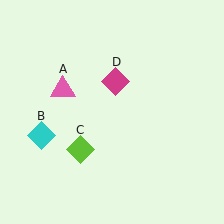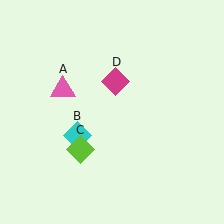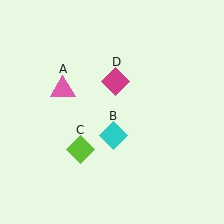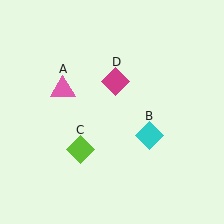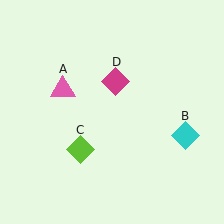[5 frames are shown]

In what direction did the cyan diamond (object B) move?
The cyan diamond (object B) moved right.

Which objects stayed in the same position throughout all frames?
Pink triangle (object A) and lime diamond (object C) and magenta diamond (object D) remained stationary.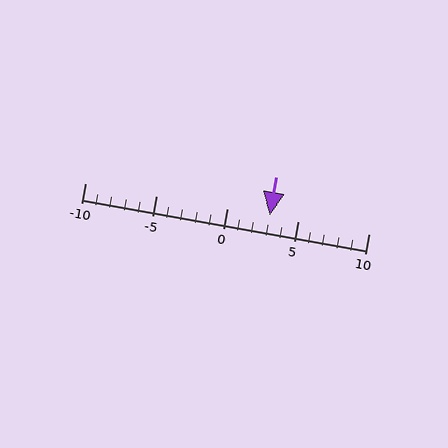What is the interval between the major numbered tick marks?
The major tick marks are spaced 5 units apart.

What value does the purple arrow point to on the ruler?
The purple arrow points to approximately 3.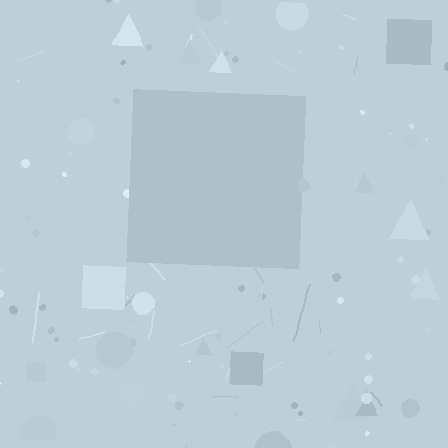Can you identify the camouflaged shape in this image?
The camouflaged shape is a square.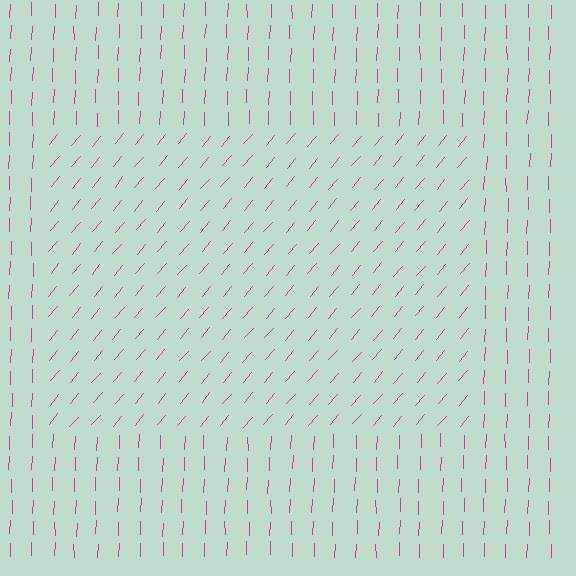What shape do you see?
I see a rectangle.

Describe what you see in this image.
The image is filled with small magenta line segments. A rectangle region in the image has lines oriented differently from the surrounding lines, creating a visible texture boundary.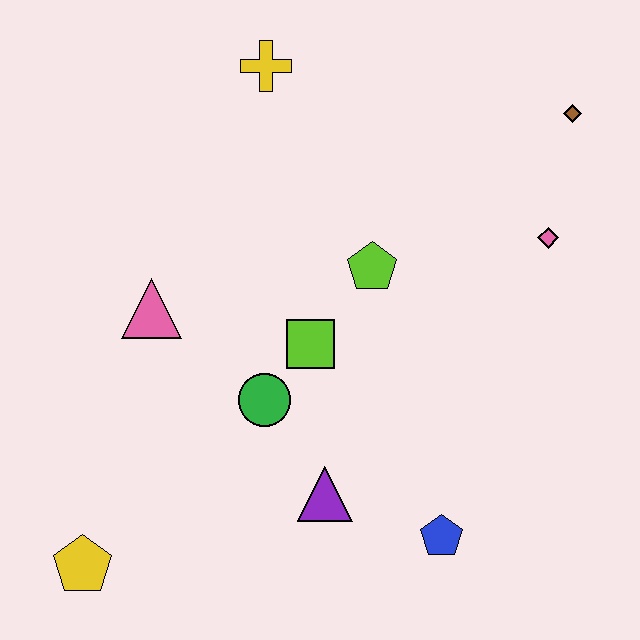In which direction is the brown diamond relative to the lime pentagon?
The brown diamond is to the right of the lime pentagon.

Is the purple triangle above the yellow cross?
No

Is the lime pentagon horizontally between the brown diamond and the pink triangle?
Yes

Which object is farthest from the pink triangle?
The brown diamond is farthest from the pink triangle.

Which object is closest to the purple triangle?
The green circle is closest to the purple triangle.